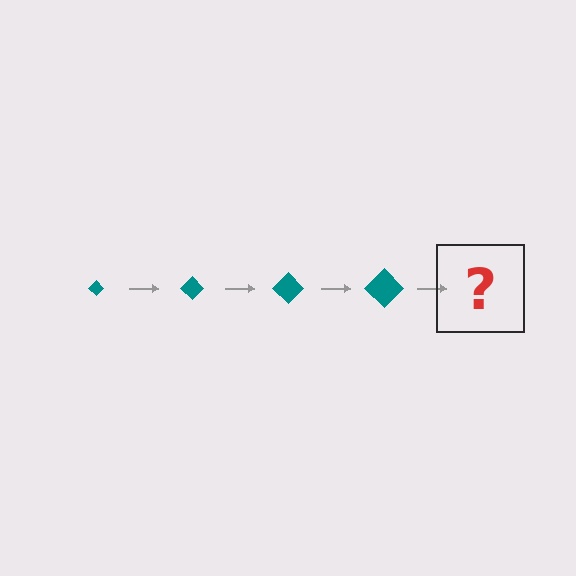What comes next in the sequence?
The next element should be a teal diamond, larger than the previous one.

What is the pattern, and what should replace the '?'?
The pattern is that the diamond gets progressively larger each step. The '?' should be a teal diamond, larger than the previous one.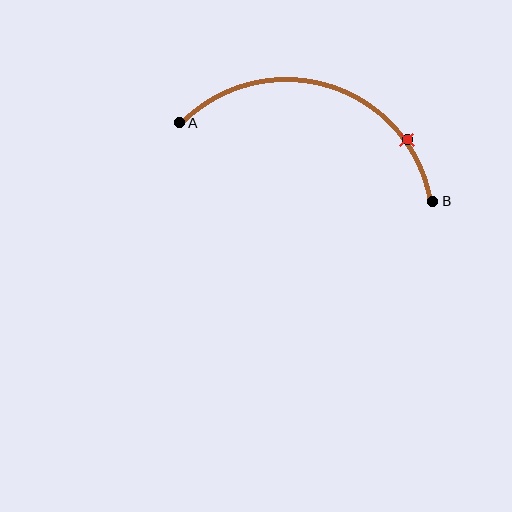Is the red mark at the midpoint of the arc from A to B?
No. The red mark lies on the arc but is closer to endpoint B. The arc midpoint would be at the point on the curve equidistant along the arc from both A and B.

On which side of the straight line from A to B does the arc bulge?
The arc bulges above the straight line connecting A and B.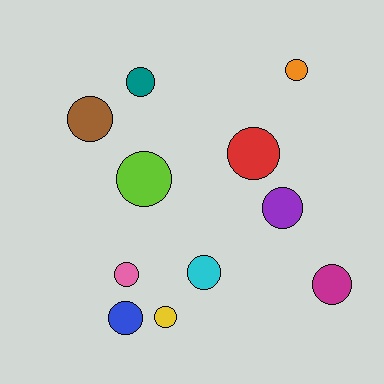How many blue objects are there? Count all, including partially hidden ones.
There is 1 blue object.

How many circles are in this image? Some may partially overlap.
There are 11 circles.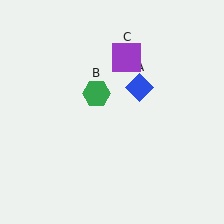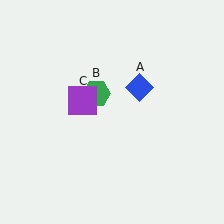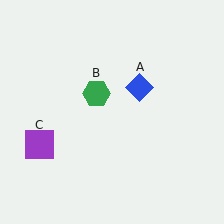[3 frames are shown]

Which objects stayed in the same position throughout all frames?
Blue diamond (object A) and green hexagon (object B) remained stationary.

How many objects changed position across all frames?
1 object changed position: purple square (object C).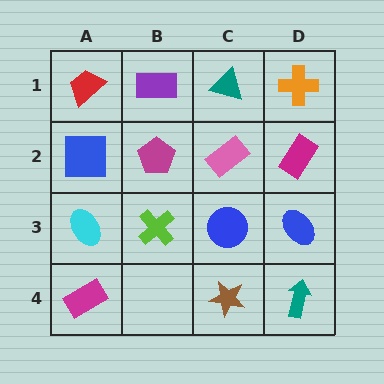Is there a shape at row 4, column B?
No, that cell is empty.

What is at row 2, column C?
A pink rectangle.